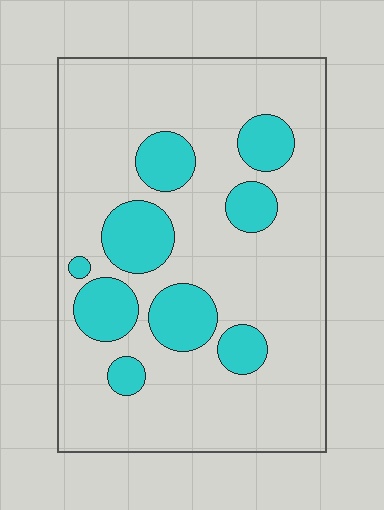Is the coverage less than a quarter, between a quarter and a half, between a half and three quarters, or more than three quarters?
Less than a quarter.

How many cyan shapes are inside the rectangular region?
9.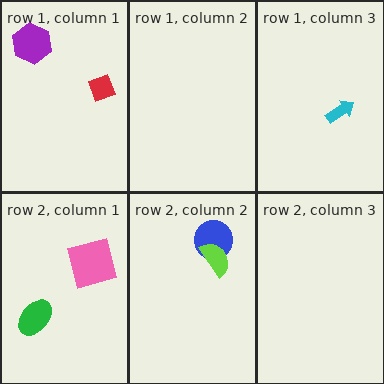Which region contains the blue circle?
The row 2, column 2 region.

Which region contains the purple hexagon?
The row 1, column 1 region.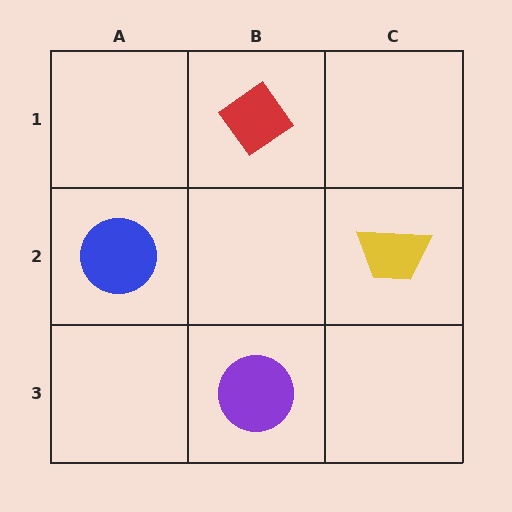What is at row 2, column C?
A yellow trapezoid.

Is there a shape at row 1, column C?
No, that cell is empty.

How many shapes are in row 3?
1 shape.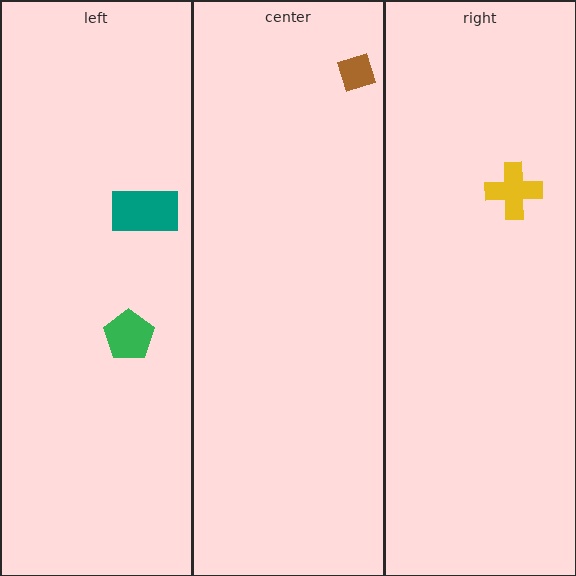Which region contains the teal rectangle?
The left region.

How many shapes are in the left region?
2.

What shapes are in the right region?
The yellow cross.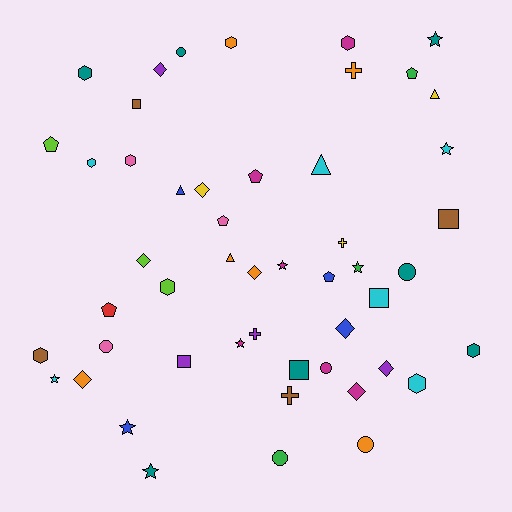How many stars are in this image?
There are 8 stars.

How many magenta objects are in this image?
There are 6 magenta objects.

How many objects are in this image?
There are 50 objects.